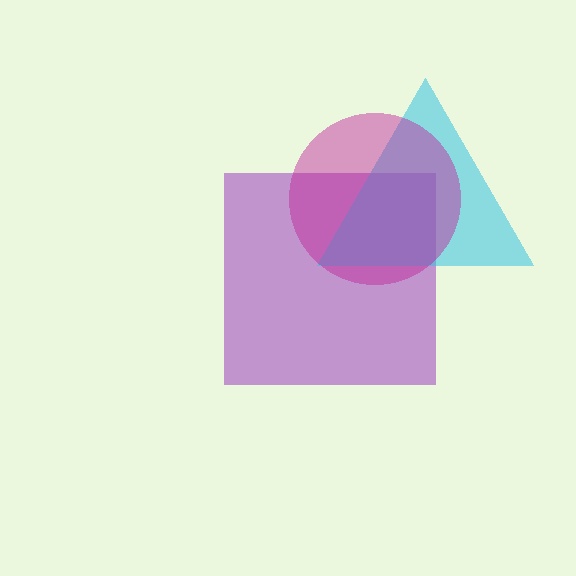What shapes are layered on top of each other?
The layered shapes are: a purple square, a cyan triangle, a magenta circle.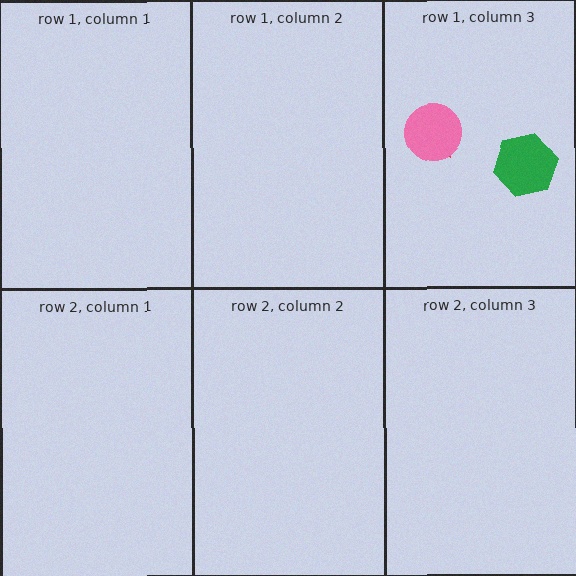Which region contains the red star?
The row 1, column 3 region.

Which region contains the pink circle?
The row 1, column 3 region.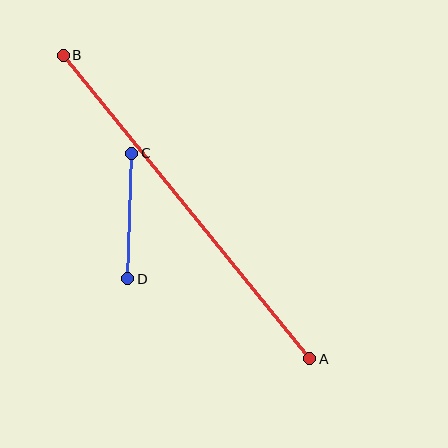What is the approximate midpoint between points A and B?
The midpoint is at approximately (186, 207) pixels.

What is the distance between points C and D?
The distance is approximately 126 pixels.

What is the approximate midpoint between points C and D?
The midpoint is at approximately (130, 216) pixels.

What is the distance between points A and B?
The distance is approximately 391 pixels.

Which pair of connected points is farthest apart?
Points A and B are farthest apart.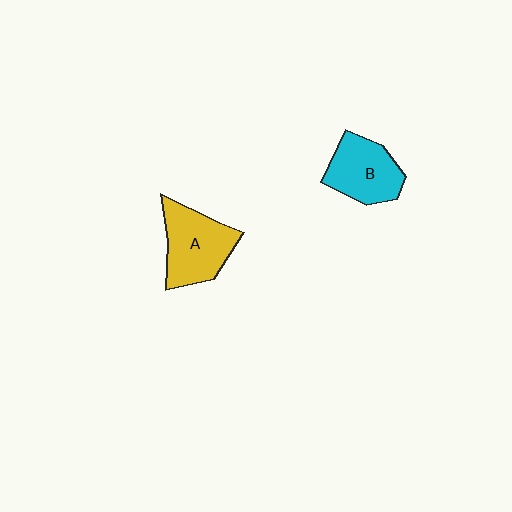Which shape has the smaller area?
Shape B (cyan).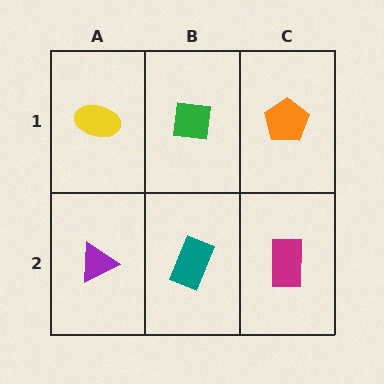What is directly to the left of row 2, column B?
A purple triangle.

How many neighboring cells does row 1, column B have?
3.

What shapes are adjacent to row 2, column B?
A green square (row 1, column B), a purple triangle (row 2, column A), a magenta rectangle (row 2, column C).